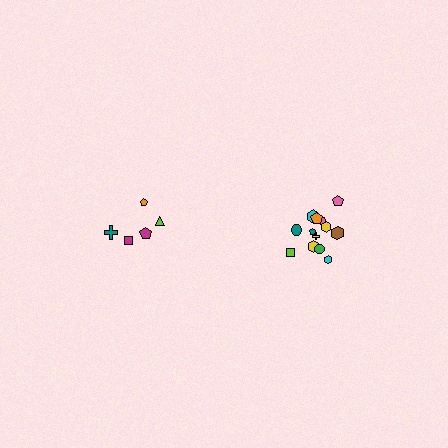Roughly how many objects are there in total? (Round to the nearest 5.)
Roughly 20 objects in total.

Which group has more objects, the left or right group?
The right group.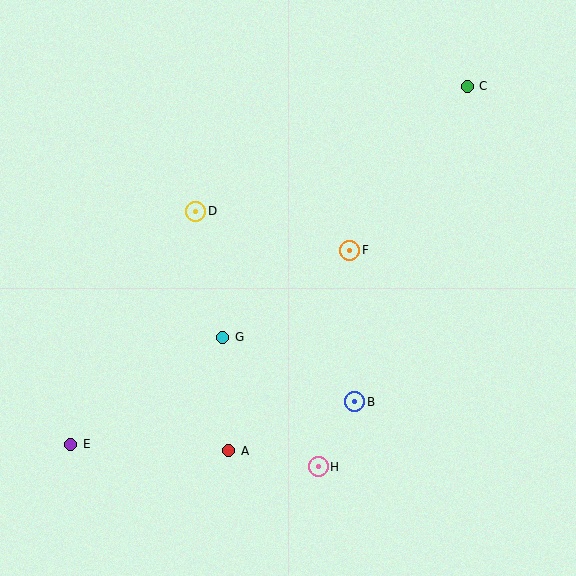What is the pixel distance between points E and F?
The distance between E and F is 340 pixels.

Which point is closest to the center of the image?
Point F at (350, 250) is closest to the center.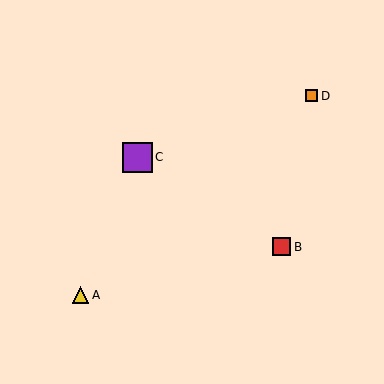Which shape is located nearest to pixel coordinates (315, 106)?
The orange square (labeled D) at (312, 96) is nearest to that location.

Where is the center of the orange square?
The center of the orange square is at (312, 96).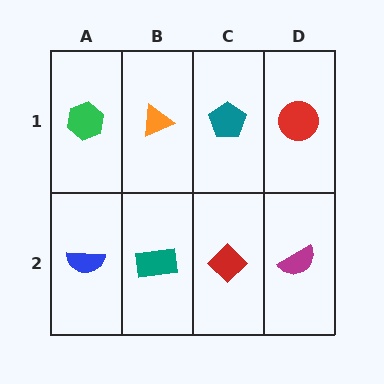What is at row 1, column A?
A green hexagon.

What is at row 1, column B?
An orange triangle.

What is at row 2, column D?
A magenta semicircle.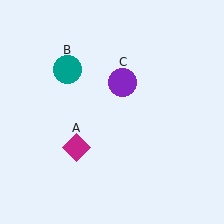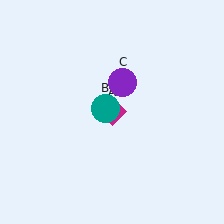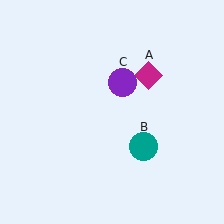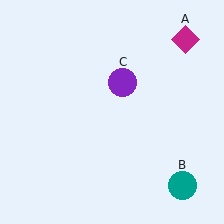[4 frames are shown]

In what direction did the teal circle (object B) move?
The teal circle (object B) moved down and to the right.